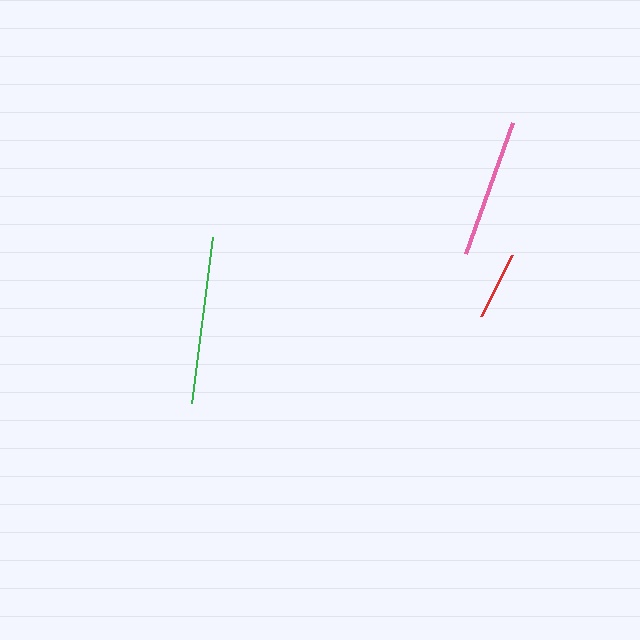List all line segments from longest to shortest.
From longest to shortest: green, pink, red.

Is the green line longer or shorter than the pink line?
The green line is longer than the pink line.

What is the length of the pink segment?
The pink segment is approximately 139 pixels long.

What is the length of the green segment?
The green segment is approximately 167 pixels long.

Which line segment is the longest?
The green line is the longest at approximately 167 pixels.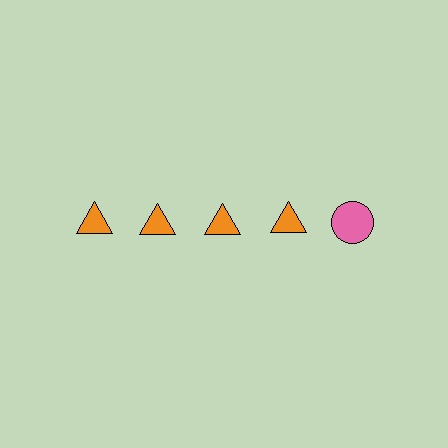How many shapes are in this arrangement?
There are 5 shapes arranged in a grid pattern.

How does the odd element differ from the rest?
It differs in both color (pink instead of orange) and shape (circle instead of triangle).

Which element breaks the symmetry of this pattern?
The pink circle in the top row, rightmost column breaks the symmetry. All other shapes are orange triangles.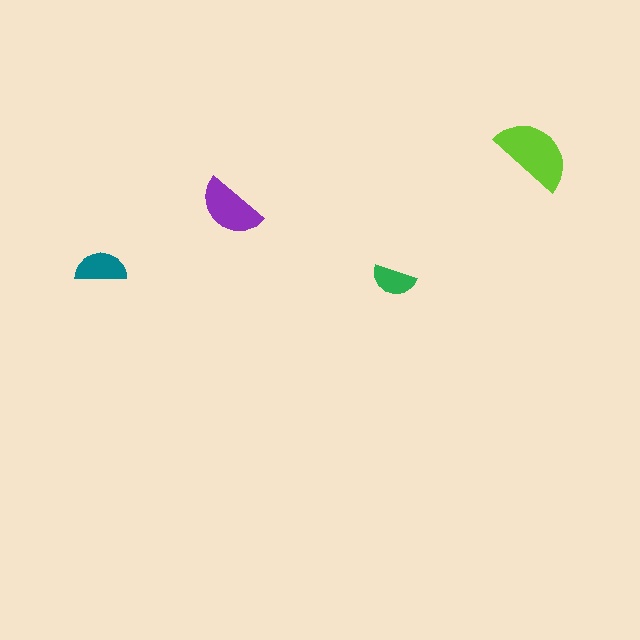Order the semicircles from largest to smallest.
the lime one, the purple one, the teal one, the green one.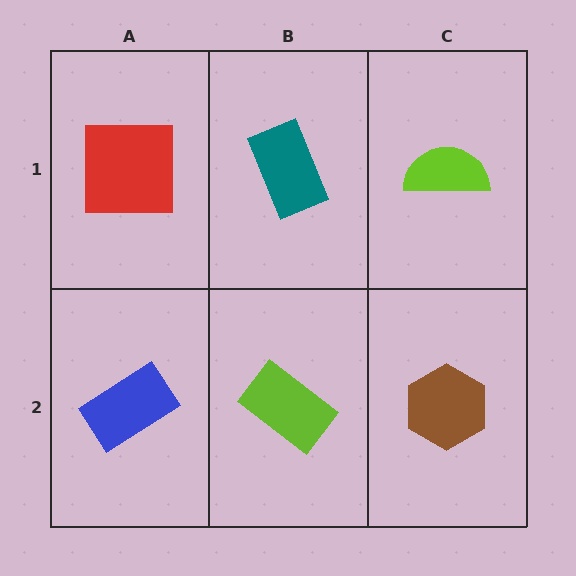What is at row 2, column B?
A lime rectangle.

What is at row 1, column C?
A lime semicircle.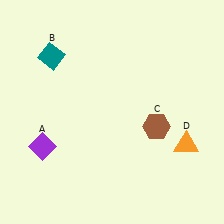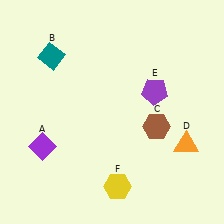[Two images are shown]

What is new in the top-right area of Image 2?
A purple pentagon (E) was added in the top-right area of Image 2.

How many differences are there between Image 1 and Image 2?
There are 2 differences between the two images.